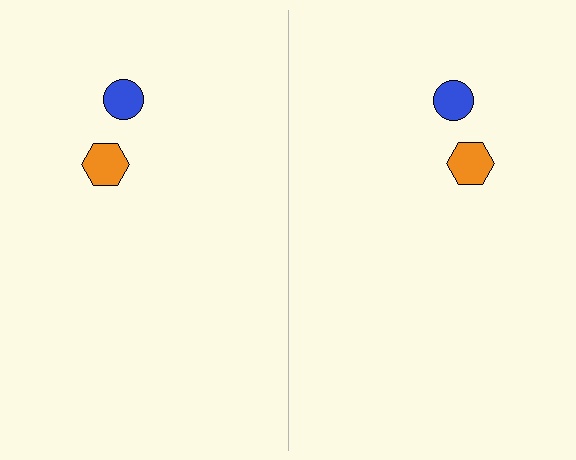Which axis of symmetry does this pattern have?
The pattern has a vertical axis of symmetry running through the center of the image.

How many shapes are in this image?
There are 4 shapes in this image.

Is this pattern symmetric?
Yes, this pattern has bilateral (reflection) symmetry.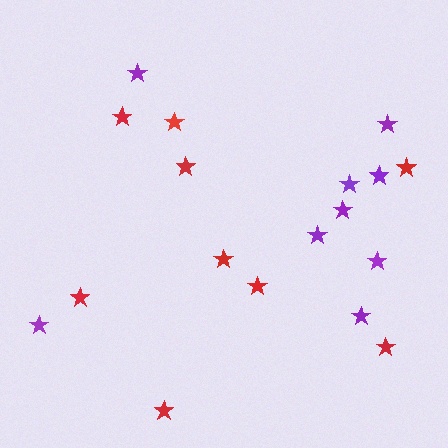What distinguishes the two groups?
There are 2 groups: one group of red stars (9) and one group of purple stars (9).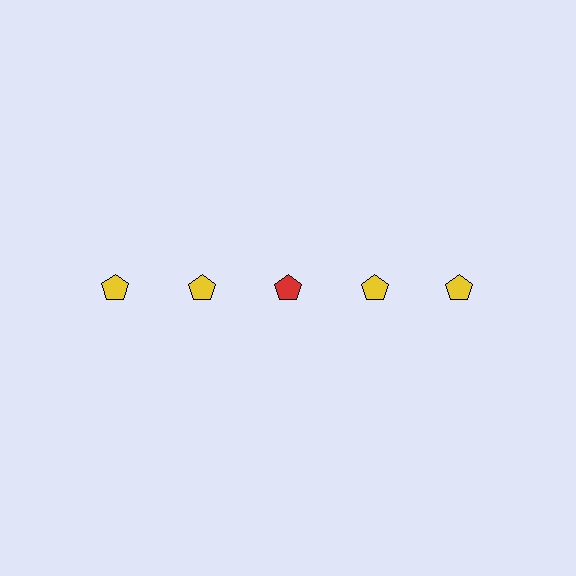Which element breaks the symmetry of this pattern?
The red pentagon in the top row, center column breaks the symmetry. All other shapes are yellow pentagons.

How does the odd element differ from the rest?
It has a different color: red instead of yellow.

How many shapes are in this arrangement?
There are 5 shapes arranged in a grid pattern.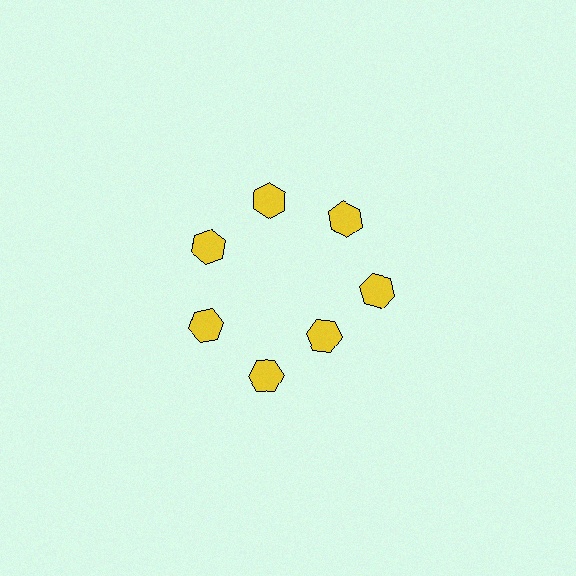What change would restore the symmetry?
The symmetry would be restored by moving it outward, back onto the ring so that all 7 hexagons sit at equal angles and equal distance from the center.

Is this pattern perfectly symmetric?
No. The 7 yellow hexagons are arranged in a ring, but one element near the 5 o'clock position is pulled inward toward the center, breaking the 7-fold rotational symmetry.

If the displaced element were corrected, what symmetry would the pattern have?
It would have 7-fold rotational symmetry — the pattern would map onto itself every 51 degrees.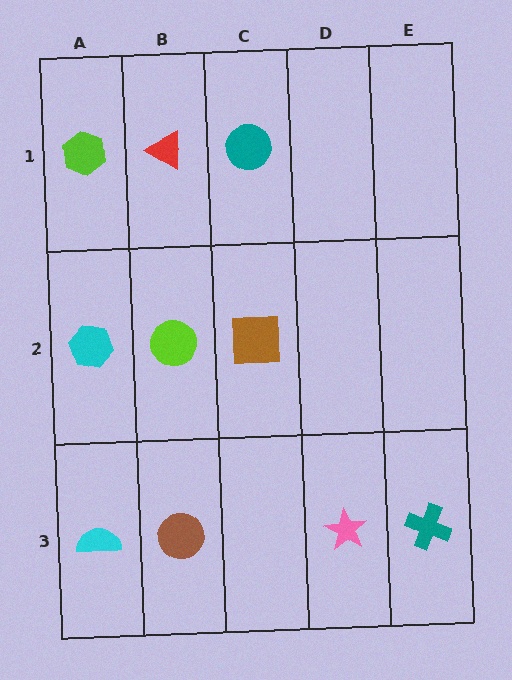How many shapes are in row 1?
3 shapes.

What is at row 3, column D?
A pink star.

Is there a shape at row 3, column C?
No, that cell is empty.